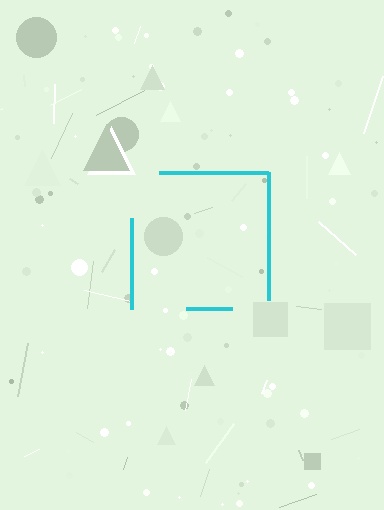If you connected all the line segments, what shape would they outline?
They would outline a square.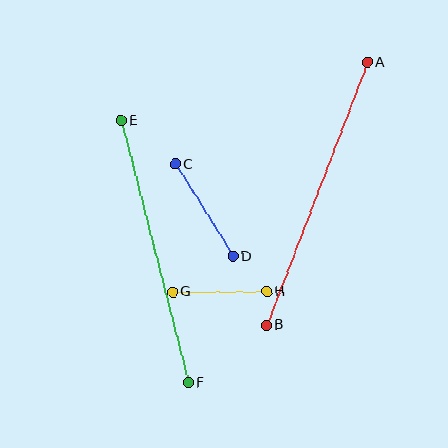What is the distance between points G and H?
The distance is approximately 94 pixels.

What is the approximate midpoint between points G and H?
The midpoint is at approximately (220, 292) pixels.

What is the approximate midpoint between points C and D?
The midpoint is at approximately (204, 210) pixels.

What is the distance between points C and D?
The distance is approximately 109 pixels.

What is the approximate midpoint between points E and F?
The midpoint is at approximately (154, 252) pixels.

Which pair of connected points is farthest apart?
Points A and B are farthest apart.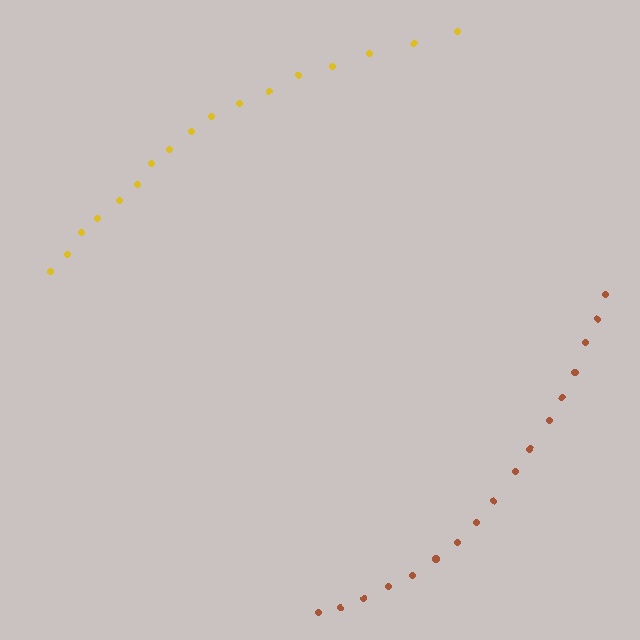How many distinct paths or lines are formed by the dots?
There are 2 distinct paths.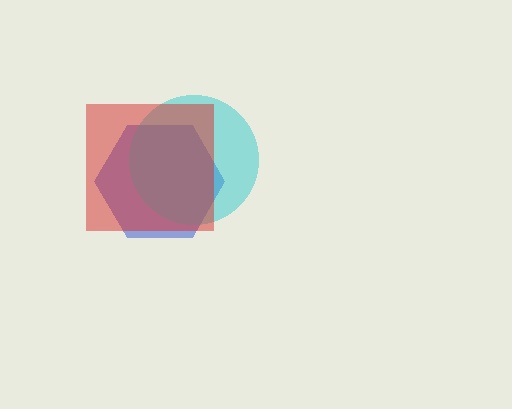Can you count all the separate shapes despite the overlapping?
Yes, there are 3 separate shapes.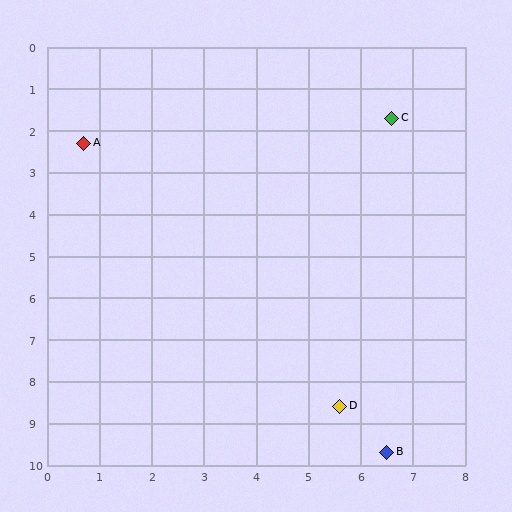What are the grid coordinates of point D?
Point D is at approximately (5.6, 8.6).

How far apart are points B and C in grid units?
Points B and C are about 8.0 grid units apart.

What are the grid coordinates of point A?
Point A is at approximately (0.7, 2.3).